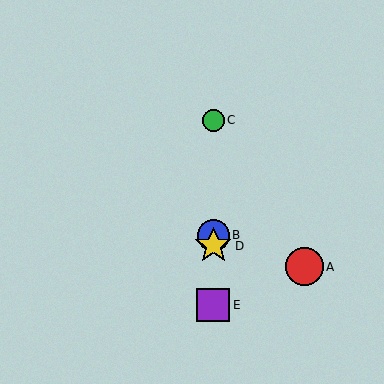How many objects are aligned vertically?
4 objects (B, C, D, E) are aligned vertically.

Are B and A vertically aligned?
No, B is at x≈213 and A is at x≈305.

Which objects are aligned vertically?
Objects B, C, D, E are aligned vertically.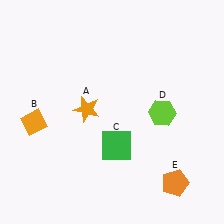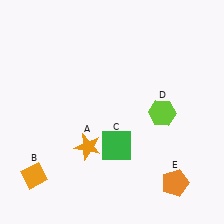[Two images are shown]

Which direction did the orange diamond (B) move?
The orange diamond (B) moved down.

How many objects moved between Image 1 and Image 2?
2 objects moved between the two images.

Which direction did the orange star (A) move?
The orange star (A) moved down.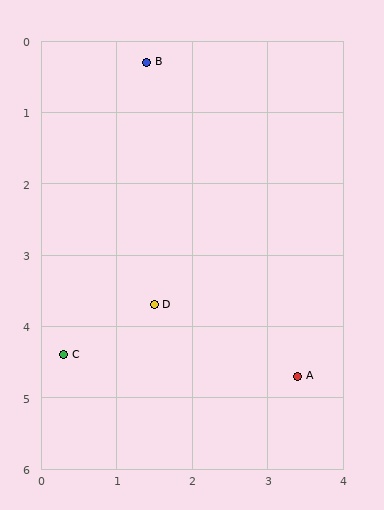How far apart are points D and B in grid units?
Points D and B are about 3.4 grid units apart.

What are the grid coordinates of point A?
Point A is at approximately (3.4, 4.7).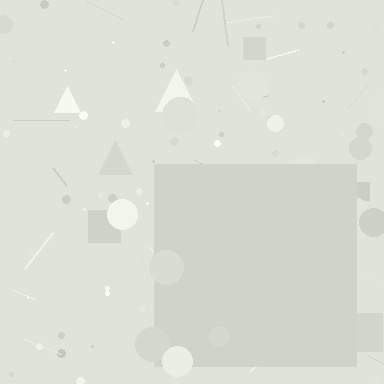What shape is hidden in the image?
A square is hidden in the image.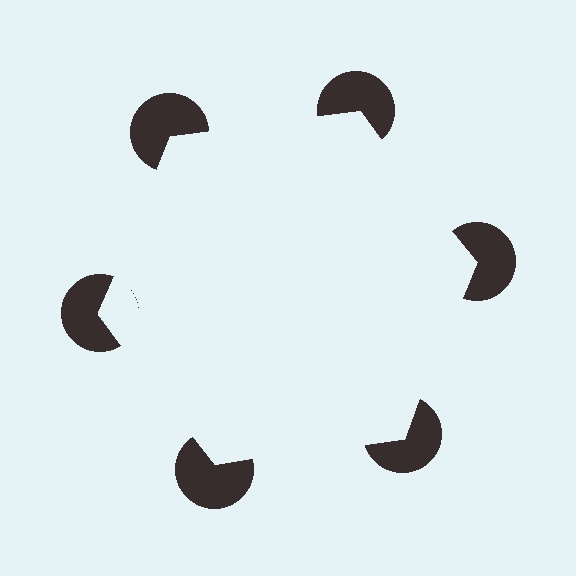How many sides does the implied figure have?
6 sides.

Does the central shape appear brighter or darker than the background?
It typically appears slightly brighter than the background, even though no actual brightness change is drawn.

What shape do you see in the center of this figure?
An illusory hexagon — its edges are inferred from the aligned wedge cuts in the pac-man discs, not physically drawn.